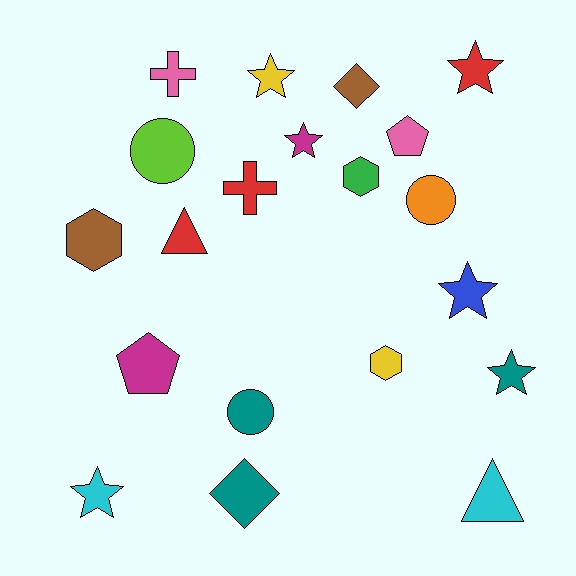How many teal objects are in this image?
There are 3 teal objects.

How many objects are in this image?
There are 20 objects.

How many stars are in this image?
There are 6 stars.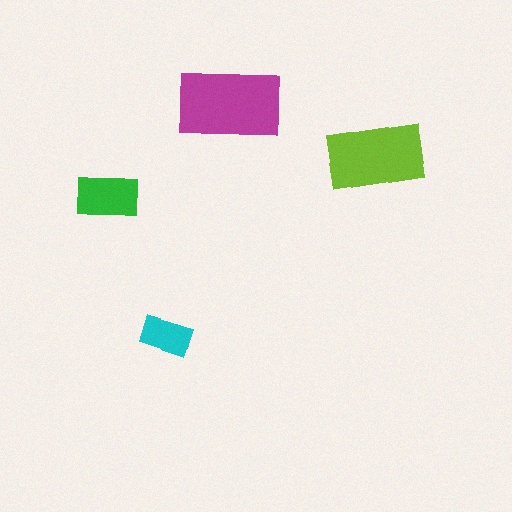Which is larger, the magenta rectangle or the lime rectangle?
The magenta one.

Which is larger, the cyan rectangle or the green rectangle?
The green one.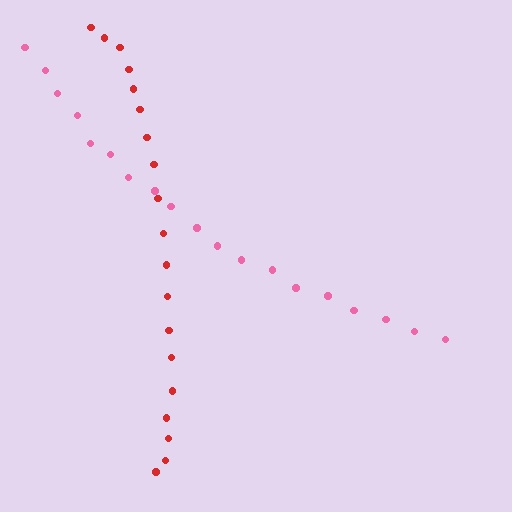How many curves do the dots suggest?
There are 2 distinct paths.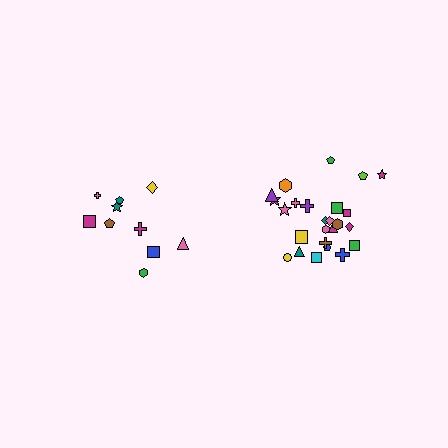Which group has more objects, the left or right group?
The right group.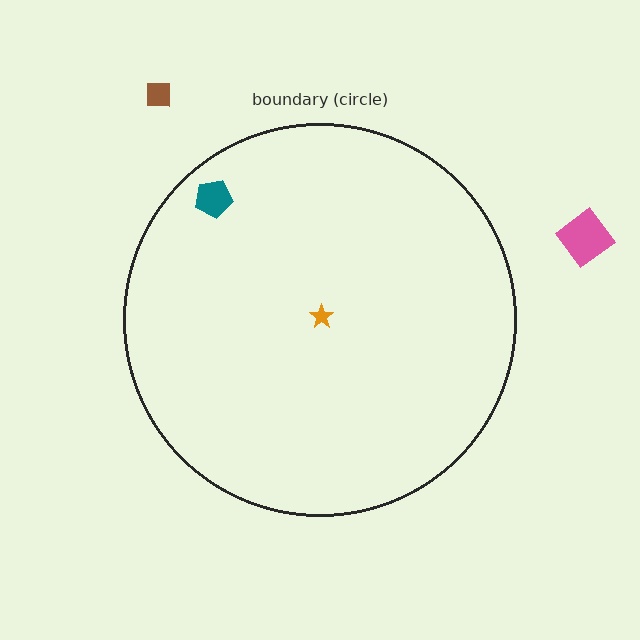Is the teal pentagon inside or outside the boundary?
Inside.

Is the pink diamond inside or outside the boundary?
Outside.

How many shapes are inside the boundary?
2 inside, 2 outside.